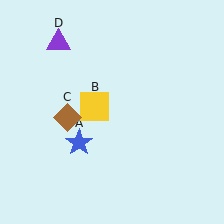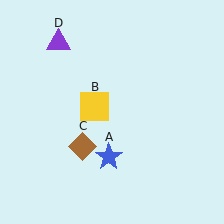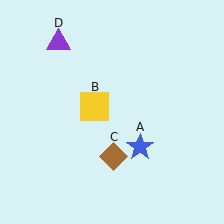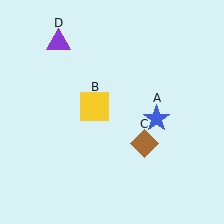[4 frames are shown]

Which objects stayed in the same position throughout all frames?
Yellow square (object B) and purple triangle (object D) remained stationary.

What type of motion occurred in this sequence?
The blue star (object A), brown diamond (object C) rotated counterclockwise around the center of the scene.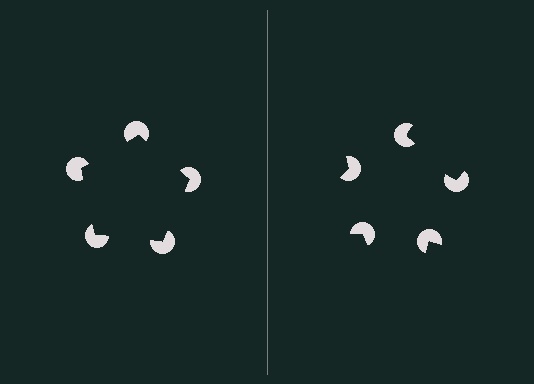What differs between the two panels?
The pac-man discs are positioned identically on both sides; only the wedge orientations differ. On the left they align to a pentagon; on the right they are misaligned.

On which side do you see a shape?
An illusory pentagon appears on the left side. On the right side the wedge cuts are rotated, so no coherent shape forms.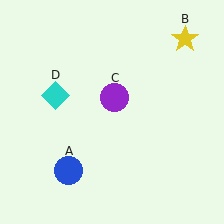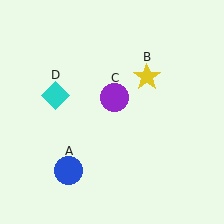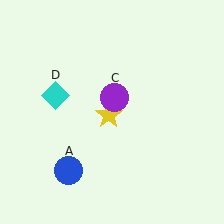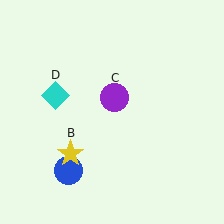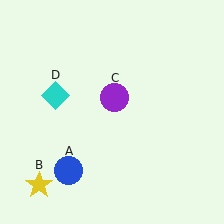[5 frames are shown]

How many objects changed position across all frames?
1 object changed position: yellow star (object B).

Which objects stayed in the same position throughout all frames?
Blue circle (object A) and purple circle (object C) and cyan diamond (object D) remained stationary.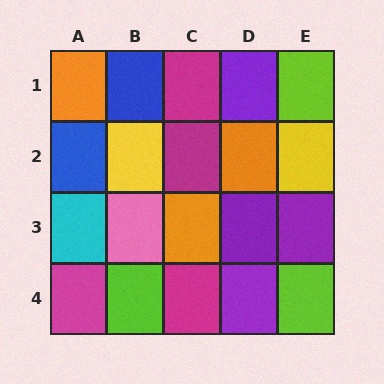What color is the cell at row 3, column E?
Purple.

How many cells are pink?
1 cell is pink.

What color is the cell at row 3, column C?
Orange.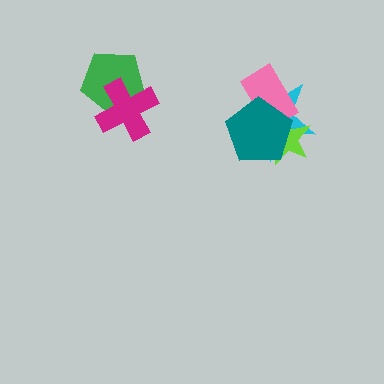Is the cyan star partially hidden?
Yes, it is partially covered by another shape.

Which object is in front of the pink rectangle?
The teal pentagon is in front of the pink rectangle.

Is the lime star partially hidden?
Yes, it is partially covered by another shape.